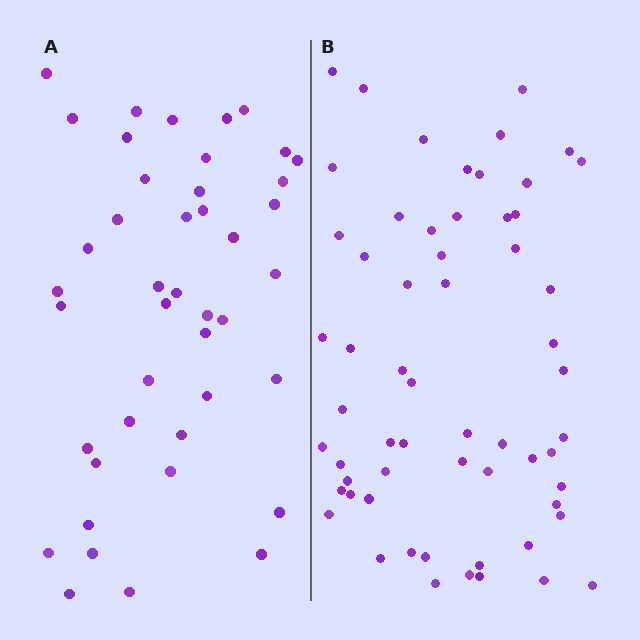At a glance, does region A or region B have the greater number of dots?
Region B (the right region) has more dots.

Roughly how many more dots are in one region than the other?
Region B has approximately 15 more dots than region A.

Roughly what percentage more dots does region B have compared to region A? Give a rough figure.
About 40% more.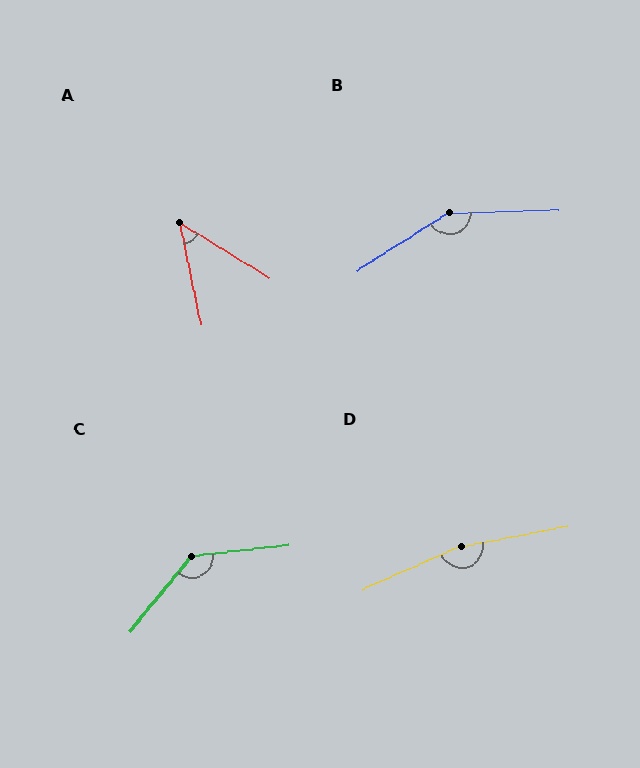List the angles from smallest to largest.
A (47°), C (136°), B (149°), D (167°).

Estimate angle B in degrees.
Approximately 149 degrees.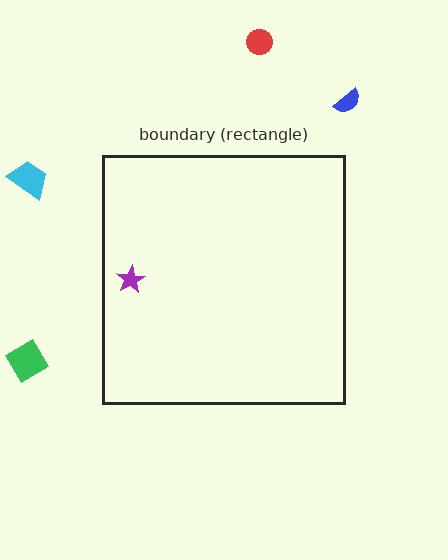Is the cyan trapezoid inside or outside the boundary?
Outside.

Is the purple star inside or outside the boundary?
Inside.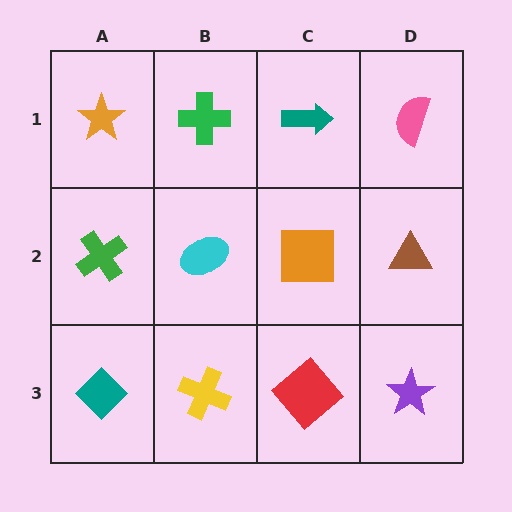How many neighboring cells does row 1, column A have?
2.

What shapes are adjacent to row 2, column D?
A pink semicircle (row 1, column D), a purple star (row 3, column D), an orange square (row 2, column C).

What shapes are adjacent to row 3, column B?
A cyan ellipse (row 2, column B), a teal diamond (row 3, column A), a red diamond (row 3, column C).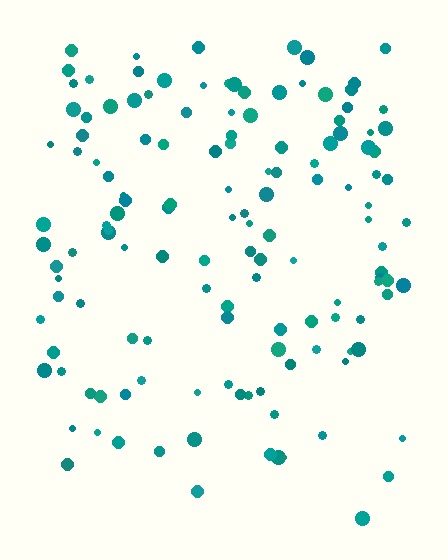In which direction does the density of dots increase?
From bottom to top, with the top side densest.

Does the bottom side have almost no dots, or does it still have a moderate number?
Still a moderate number, just noticeably fewer than the top.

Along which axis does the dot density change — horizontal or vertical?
Vertical.